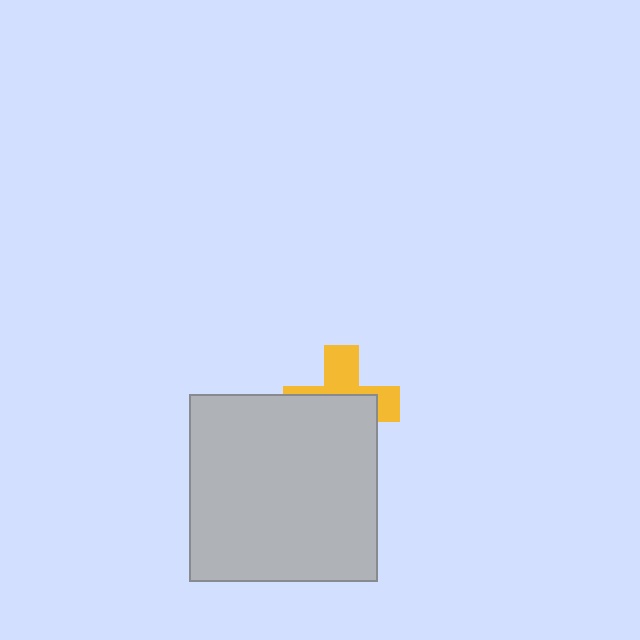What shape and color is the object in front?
The object in front is a light gray square.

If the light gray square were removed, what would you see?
You would see the complete yellow cross.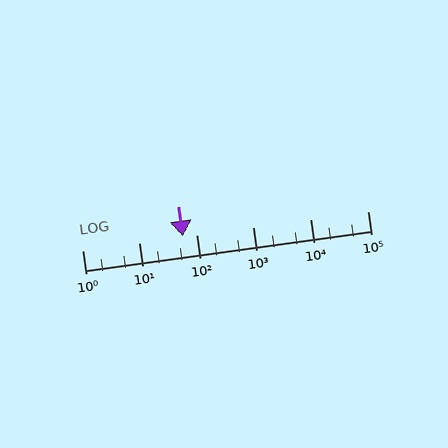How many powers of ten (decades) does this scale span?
The scale spans 5 decades, from 1 to 100000.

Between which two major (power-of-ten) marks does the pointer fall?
The pointer is between 10 and 100.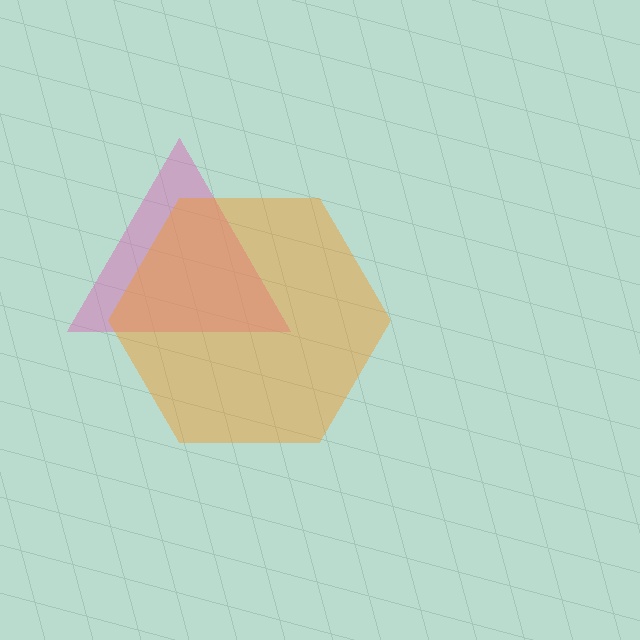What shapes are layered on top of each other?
The layered shapes are: a pink triangle, an orange hexagon.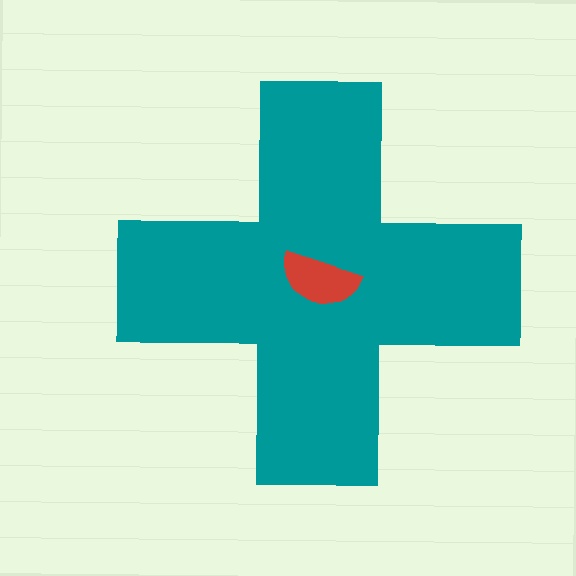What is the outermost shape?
The teal cross.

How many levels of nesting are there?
2.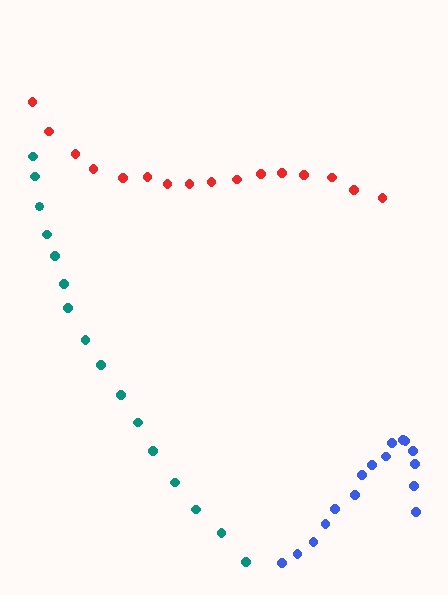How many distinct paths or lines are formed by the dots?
There are 3 distinct paths.